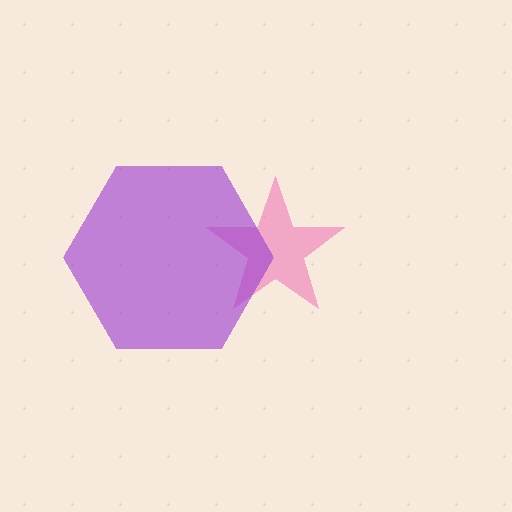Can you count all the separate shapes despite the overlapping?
Yes, there are 2 separate shapes.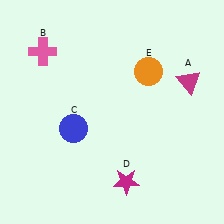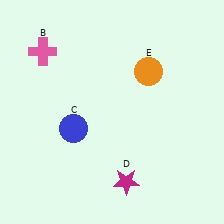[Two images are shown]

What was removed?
The magenta triangle (A) was removed in Image 2.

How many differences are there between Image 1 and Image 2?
There is 1 difference between the two images.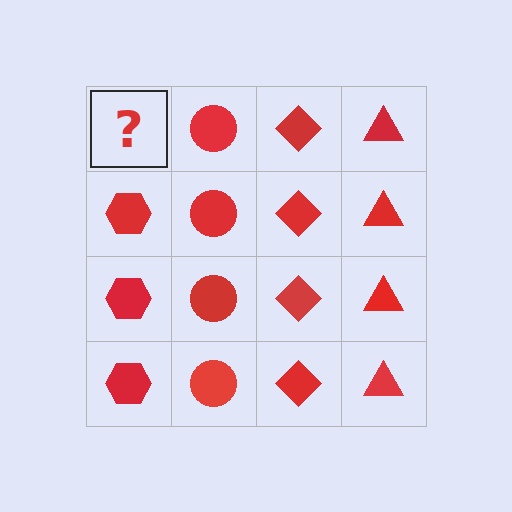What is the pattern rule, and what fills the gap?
The rule is that each column has a consistent shape. The gap should be filled with a red hexagon.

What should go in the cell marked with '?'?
The missing cell should contain a red hexagon.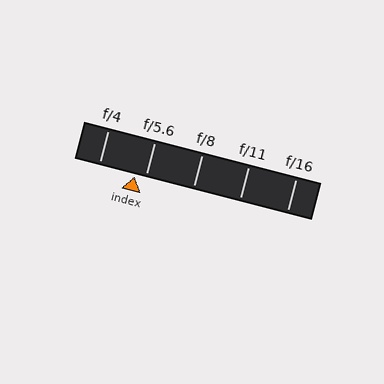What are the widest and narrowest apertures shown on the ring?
The widest aperture shown is f/4 and the narrowest is f/16.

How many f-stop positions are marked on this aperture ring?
There are 5 f-stop positions marked.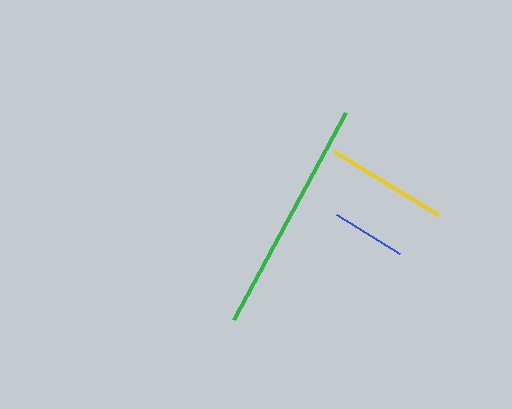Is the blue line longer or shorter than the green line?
The green line is longer than the blue line.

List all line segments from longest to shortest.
From longest to shortest: green, yellow, blue.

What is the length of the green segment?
The green segment is approximately 235 pixels long.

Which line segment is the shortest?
The blue line is the shortest at approximately 74 pixels.